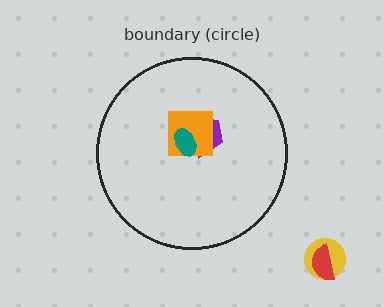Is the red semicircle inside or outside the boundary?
Outside.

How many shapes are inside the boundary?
3 inside, 2 outside.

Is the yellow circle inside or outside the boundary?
Outside.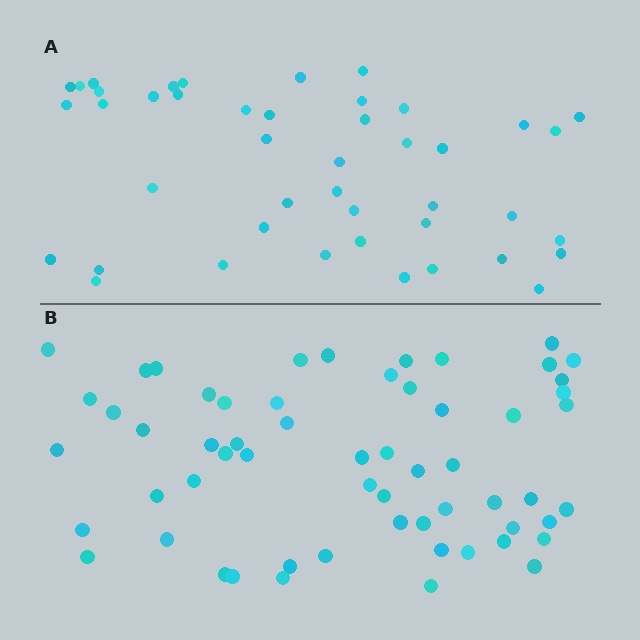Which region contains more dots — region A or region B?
Region B (the bottom region) has more dots.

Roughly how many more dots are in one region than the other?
Region B has approximately 15 more dots than region A.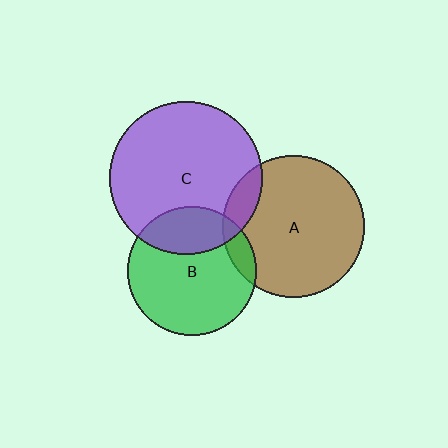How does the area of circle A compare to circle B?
Approximately 1.2 times.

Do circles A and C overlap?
Yes.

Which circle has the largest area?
Circle C (purple).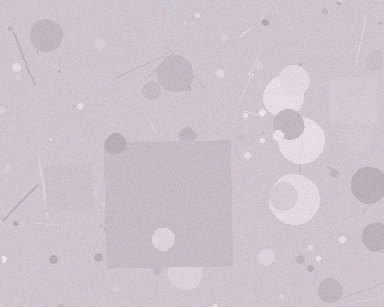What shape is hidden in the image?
A square is hidden in the image.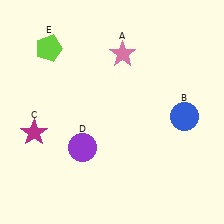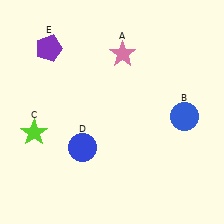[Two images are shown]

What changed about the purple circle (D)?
In Image 1, D is purple. In Image 2, it changed to blue.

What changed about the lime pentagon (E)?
In Image 1, E is lime. In Image 2, it changed to purple.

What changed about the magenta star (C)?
In Image 1, C is magenta. In Image 2, it changed to lime.